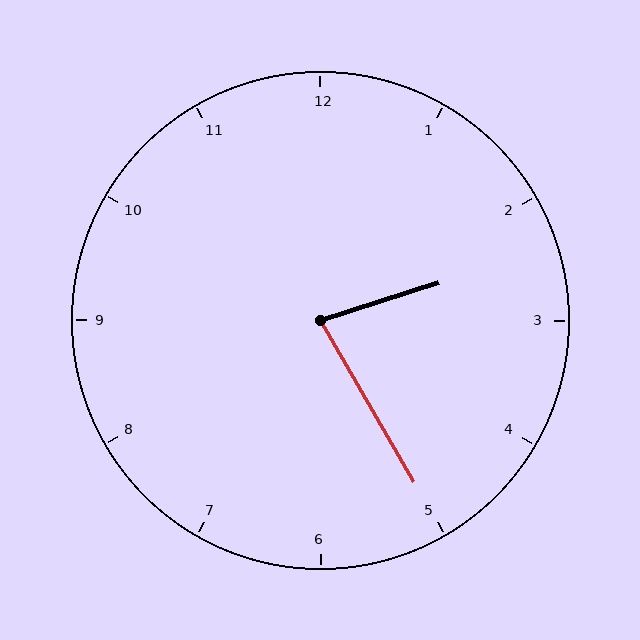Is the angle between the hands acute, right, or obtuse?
It is acute.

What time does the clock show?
2:25.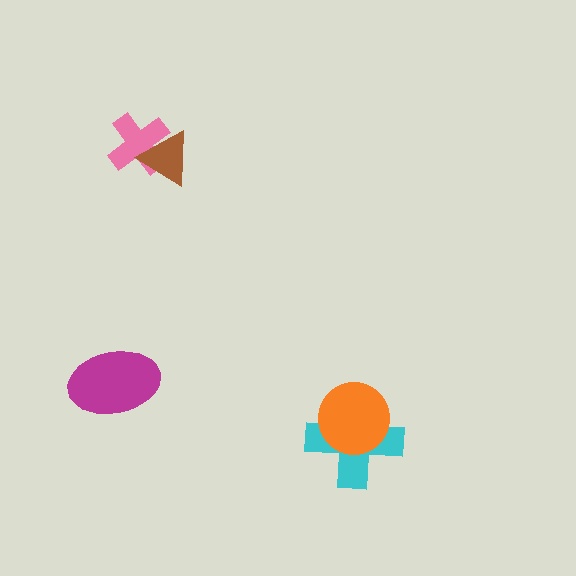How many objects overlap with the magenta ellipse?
0 objects overlap with the magenta ellipse.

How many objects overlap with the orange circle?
1 object overlaps with the orange circle.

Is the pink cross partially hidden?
Yes, it is partially covered by another shape.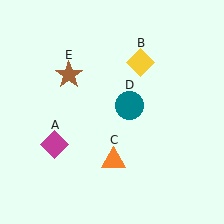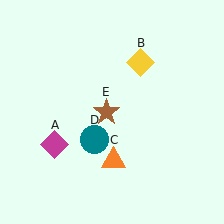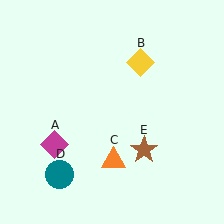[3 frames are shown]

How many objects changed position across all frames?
2 objects changed position: teal circle (object D), brown star (object E).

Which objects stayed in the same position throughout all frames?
Magenta diamond (object A) and yellow diamond (object B) and orange triangle (object C) remained stationary.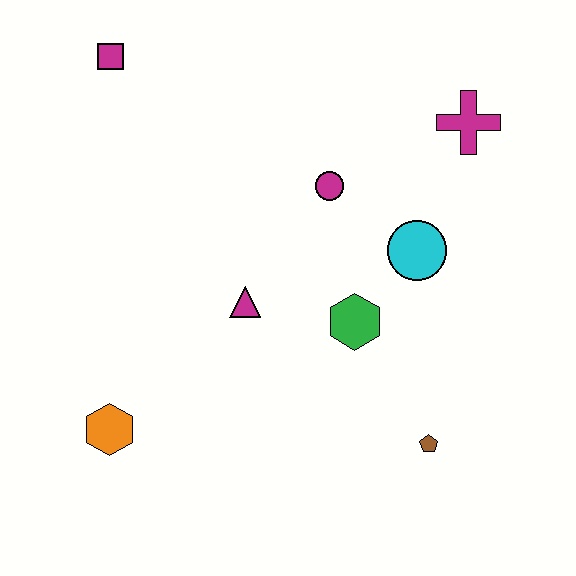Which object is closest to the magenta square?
The magenta circle is closest to the magenta square.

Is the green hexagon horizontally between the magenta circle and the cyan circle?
Yes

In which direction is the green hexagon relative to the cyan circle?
The green hexagon is below the cyan circle.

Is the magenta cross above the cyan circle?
Yes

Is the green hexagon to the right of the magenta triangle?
Yes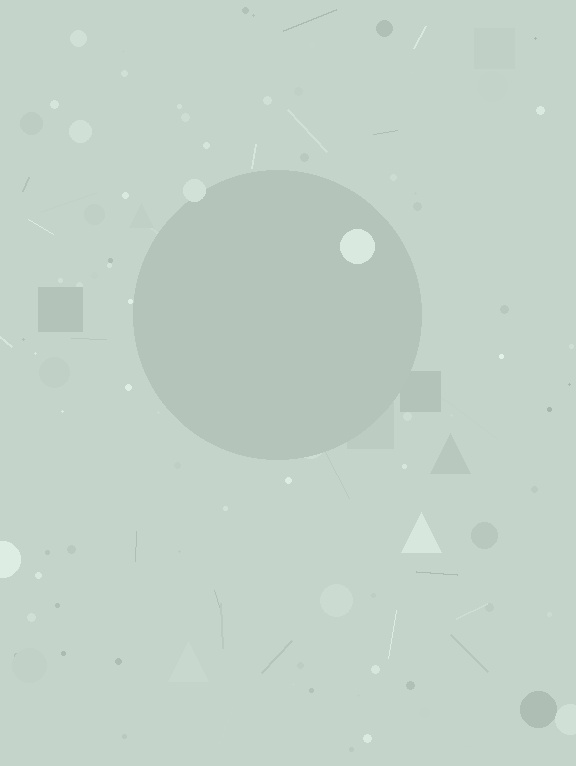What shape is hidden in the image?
A circle is hidden in the image.